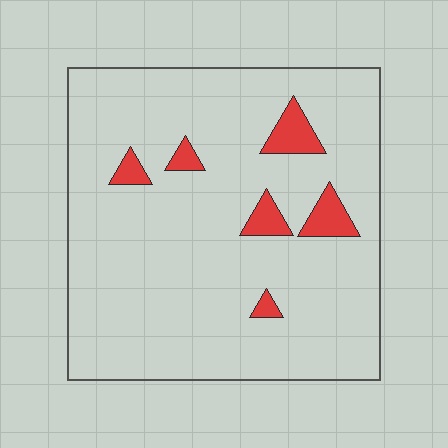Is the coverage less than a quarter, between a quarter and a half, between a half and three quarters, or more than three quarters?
Less than a quarter.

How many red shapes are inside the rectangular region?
6.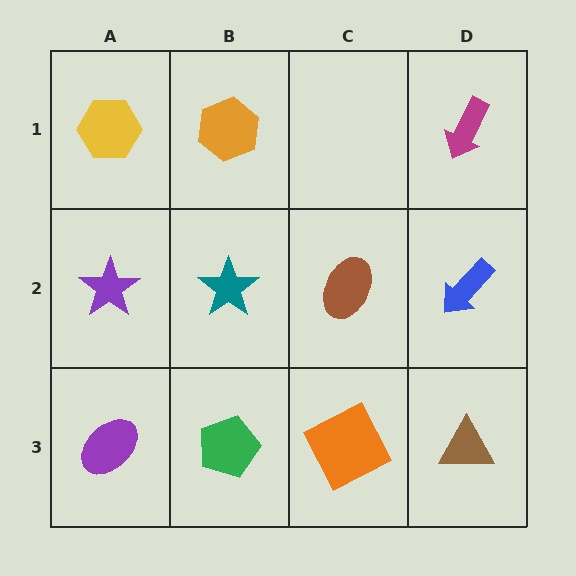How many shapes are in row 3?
4 shapes.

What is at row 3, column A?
A purple ellipse.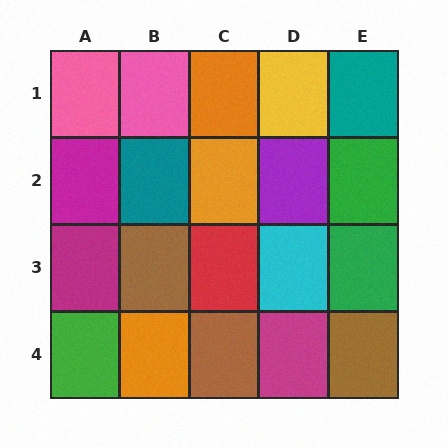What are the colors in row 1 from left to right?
Pink, pink, orange, yellow, teal.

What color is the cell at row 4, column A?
Green.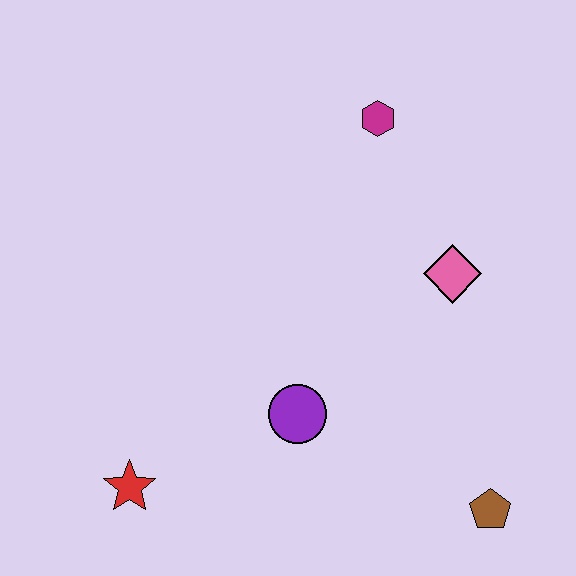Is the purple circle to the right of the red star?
Yes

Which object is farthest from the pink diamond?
The red star is farthest from the pink diamond.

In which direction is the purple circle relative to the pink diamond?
The purple circle is to the left of the pink diamond.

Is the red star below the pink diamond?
Yes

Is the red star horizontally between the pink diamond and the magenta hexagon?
No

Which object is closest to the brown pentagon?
The purple circle is closest to the brown pentagon.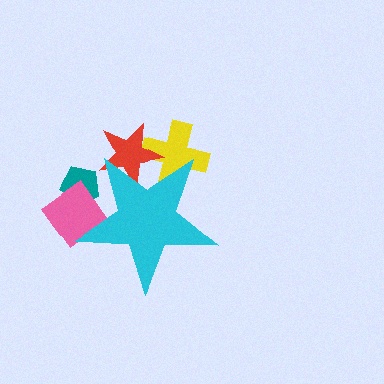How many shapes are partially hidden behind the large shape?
4 shapes are partially hidden.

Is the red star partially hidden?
Yes, the red star is partially hidden behind the cyan star.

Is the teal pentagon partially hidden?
Yes, the teal pentagon is partially hidden behind the cyan star.